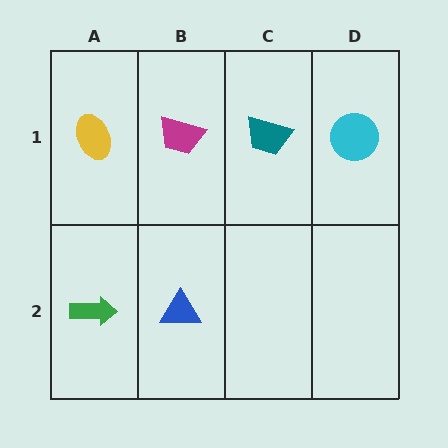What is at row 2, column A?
A green arrow.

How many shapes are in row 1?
4 shapes.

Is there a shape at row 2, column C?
No, that cell is empty.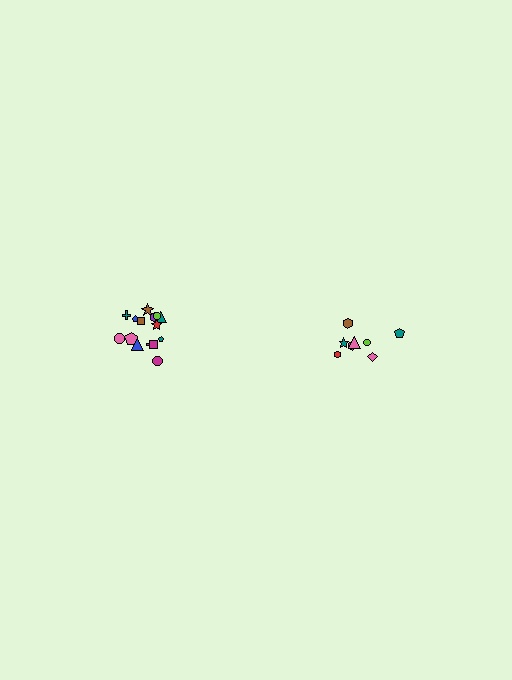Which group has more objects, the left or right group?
The left group.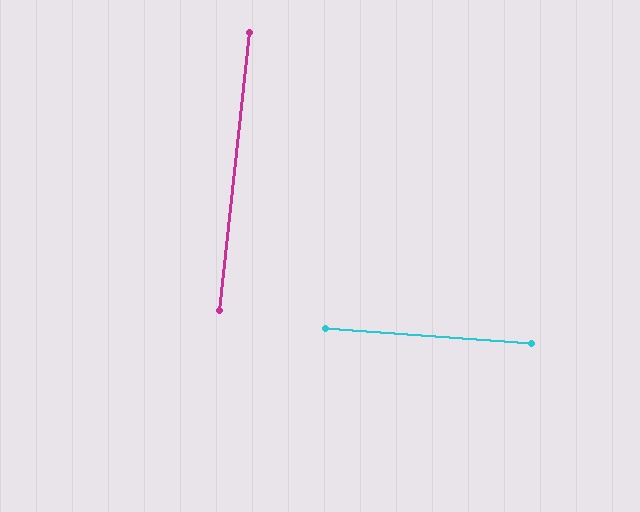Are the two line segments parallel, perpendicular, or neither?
Perpendicular — they meet at approximately 88°.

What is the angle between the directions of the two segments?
Approximately 88 degrees.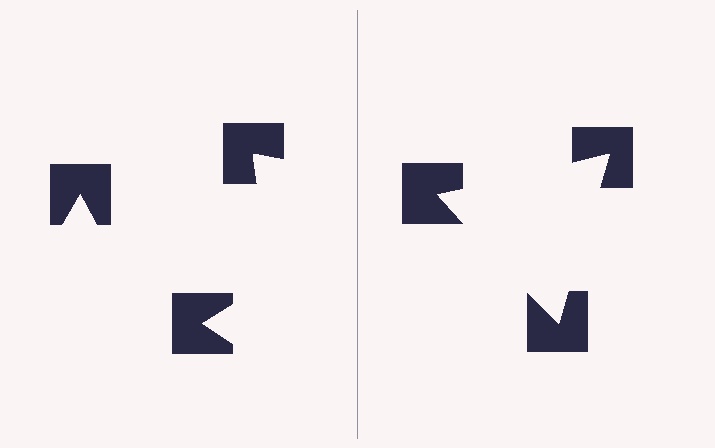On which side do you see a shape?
An illusory triangle appears on the right side. On the left side the wedge cuts are rotated, so no coherent shape forms.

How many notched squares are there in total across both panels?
6 — 3 on each side.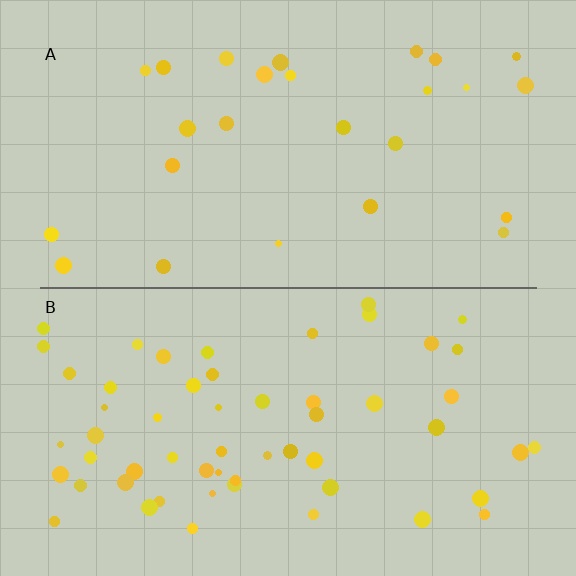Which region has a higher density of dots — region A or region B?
B (the bottom).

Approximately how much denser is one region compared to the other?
Approximately 2.2× — region B over region A.